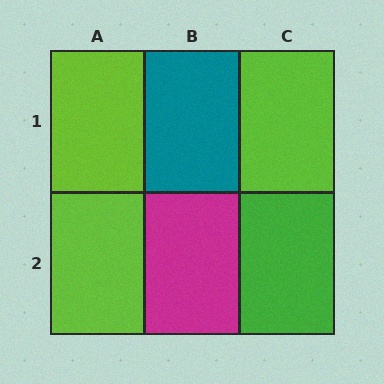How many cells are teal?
1 cell is teal.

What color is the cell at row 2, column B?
Magenta.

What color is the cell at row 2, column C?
Green.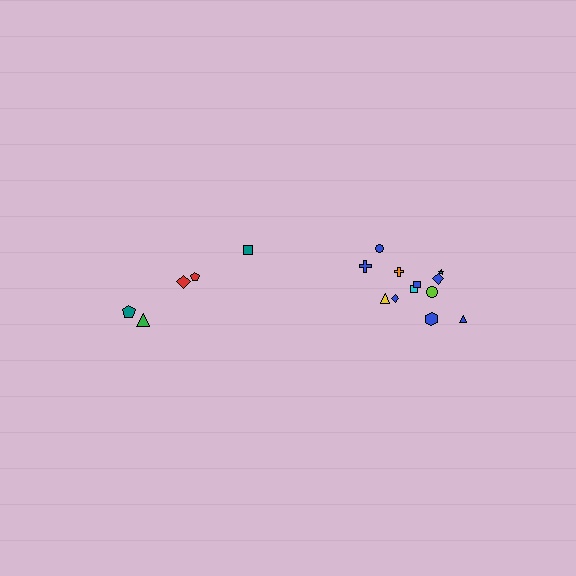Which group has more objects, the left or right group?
The right group.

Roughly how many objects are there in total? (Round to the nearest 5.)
Roughly 15 objects in total.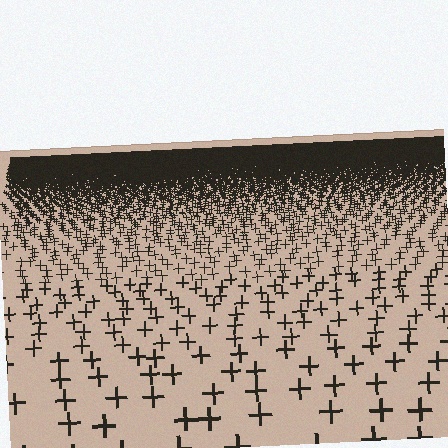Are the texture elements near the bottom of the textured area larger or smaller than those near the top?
Larger. Near the bottom, elements are closer to the viewer and appear at a bigger on-screen size.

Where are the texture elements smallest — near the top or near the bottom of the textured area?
Near the top.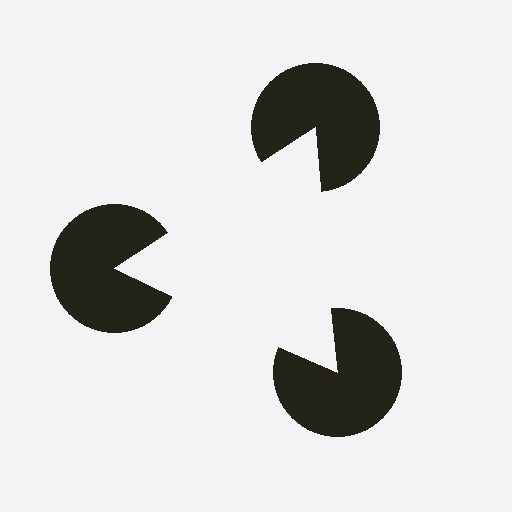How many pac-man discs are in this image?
There are 3 — one at each vertex of the illusory triangle.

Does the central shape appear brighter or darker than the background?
It typically appears slightly brighter than the background, even though no actual brightness change is drawn.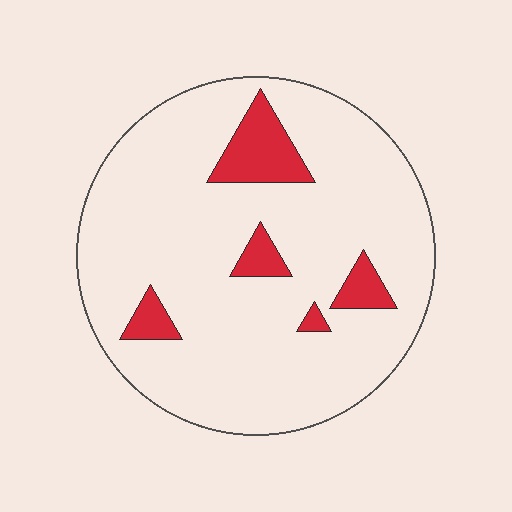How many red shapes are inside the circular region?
5.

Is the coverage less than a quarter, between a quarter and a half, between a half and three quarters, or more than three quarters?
Less than a quarter.